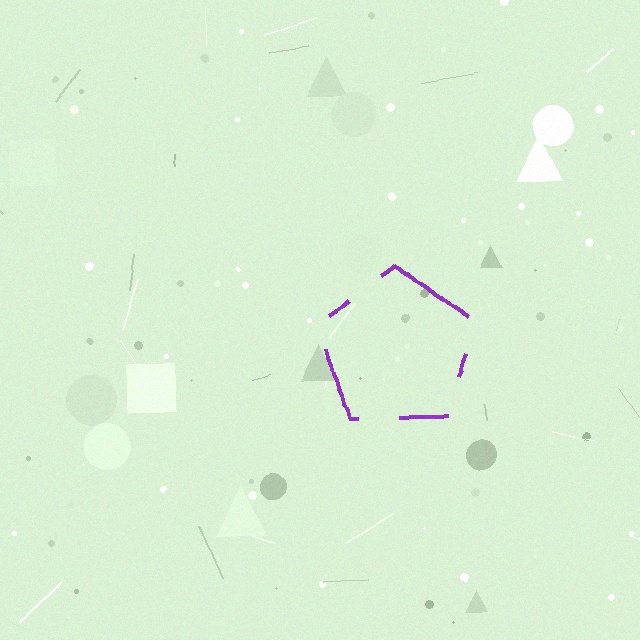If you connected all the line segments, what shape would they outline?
They would outline a pentagon.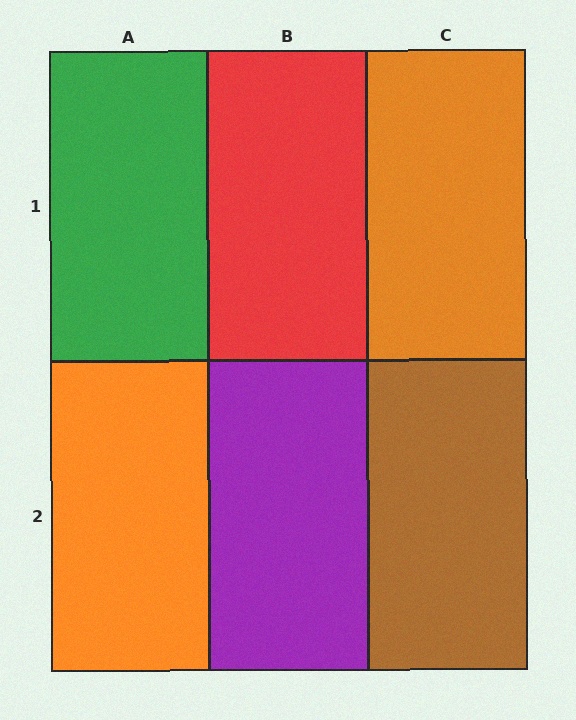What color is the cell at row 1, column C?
Orange.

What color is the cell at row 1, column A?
Green.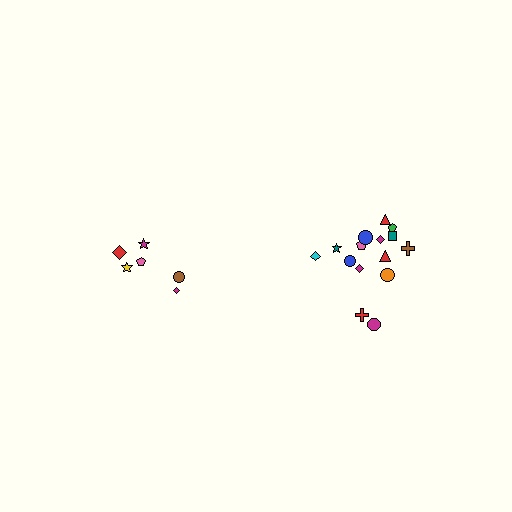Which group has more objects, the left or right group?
The right group.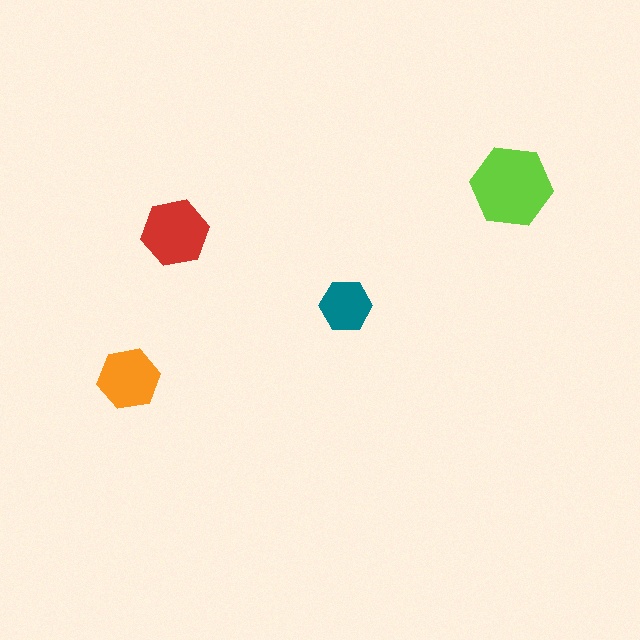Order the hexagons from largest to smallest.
the lime one, the red one, the orange one, the teal one.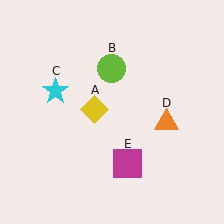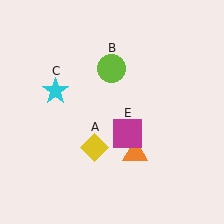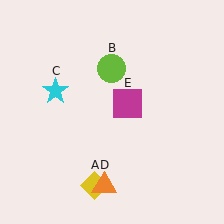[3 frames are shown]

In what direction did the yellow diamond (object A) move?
The yellow diamond (object A) moved down.